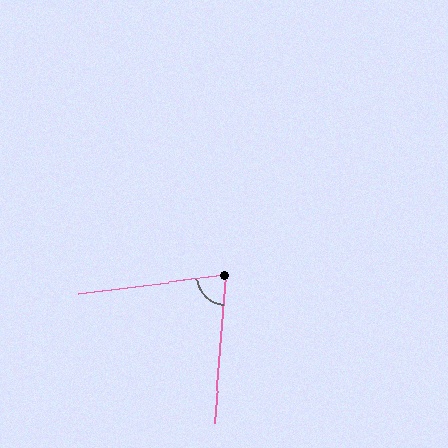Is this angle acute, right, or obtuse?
It is acute.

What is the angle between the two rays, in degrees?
Approximately 78 degrees.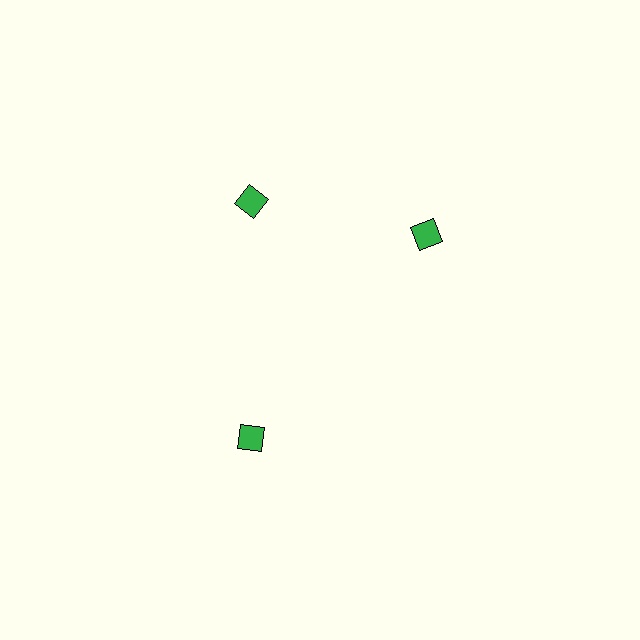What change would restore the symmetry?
The symmetry would be restored by rotating it back into even spacing with its neighbors so that all 3 diamonds sit at equal angles and equal distance from the center.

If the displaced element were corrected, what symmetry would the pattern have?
It would have 3-fold rotational symmetry — the pattern would map onto itself every 120 degrees.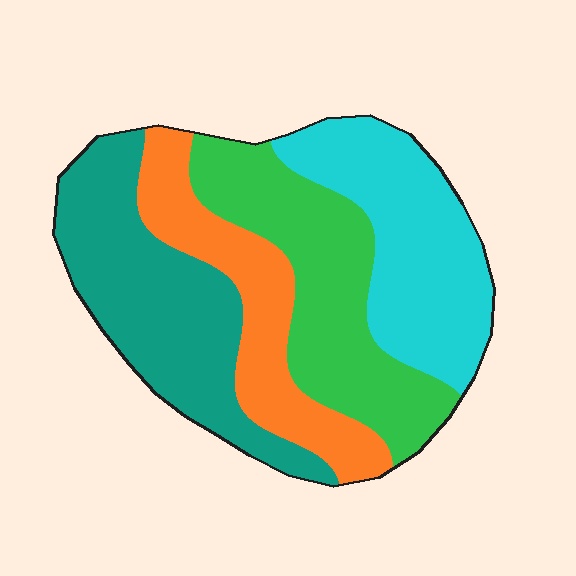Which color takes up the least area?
Orange, at roughly 20%.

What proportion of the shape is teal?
Teal takes up about one quarter (1/4) of the shape.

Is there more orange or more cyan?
Cyan.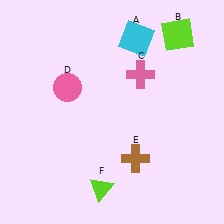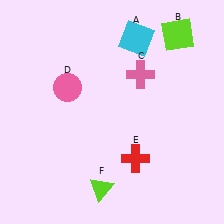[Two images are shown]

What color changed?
The cross (E) changed from brown in Image 1 to red in Image 2.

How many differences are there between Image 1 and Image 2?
There is 1 difference between the two images.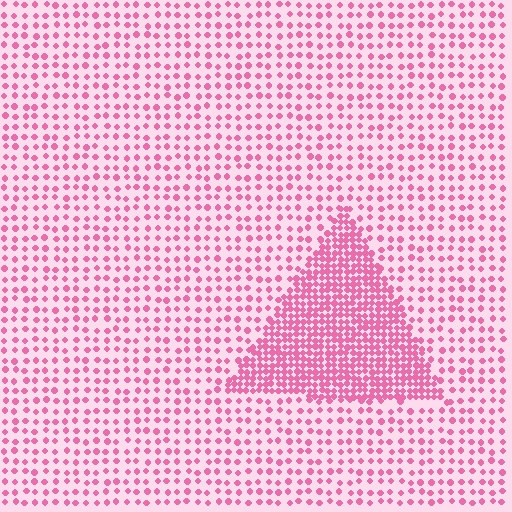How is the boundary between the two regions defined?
The boundary is defined by a change in element density (approximately 2.6x ratio). All elements are the same color, size, and shape.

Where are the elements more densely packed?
The elements are more densely packed inside the triangle boundary.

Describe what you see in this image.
The image contains small pink elements arranged at two different densities. A triangle-shaped region is visible where the elements are more densely packed than the surrounding area.